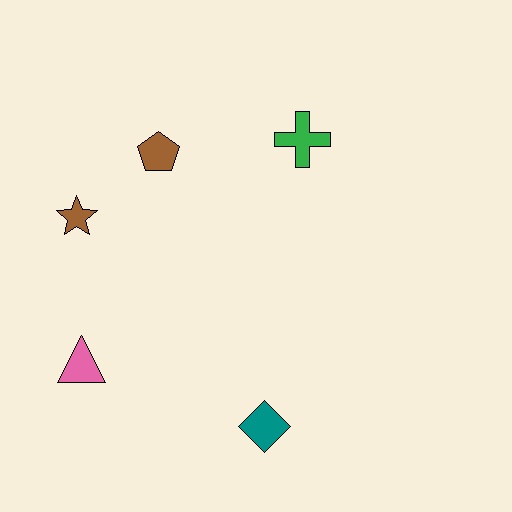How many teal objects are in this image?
There is 1 teal object.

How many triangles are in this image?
There is 1 triangle.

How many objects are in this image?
There are 5 objects.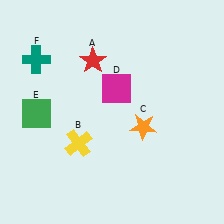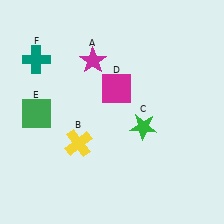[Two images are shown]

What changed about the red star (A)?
In Image 1, A is red. In Image 2, it changed to magenta.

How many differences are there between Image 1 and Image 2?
There are 2 differences between the two images.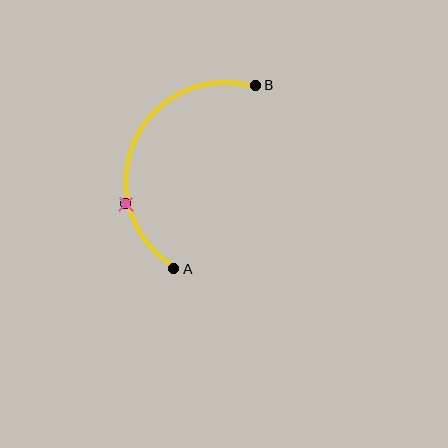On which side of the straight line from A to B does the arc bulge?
The arc bulges to the left of the straight line connecting A and B.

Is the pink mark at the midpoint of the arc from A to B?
No. The pink mark lies on the arc but is closer to endpoint A. The arc midpoint would be at the point on the curve equidistant along the arc from both A and B.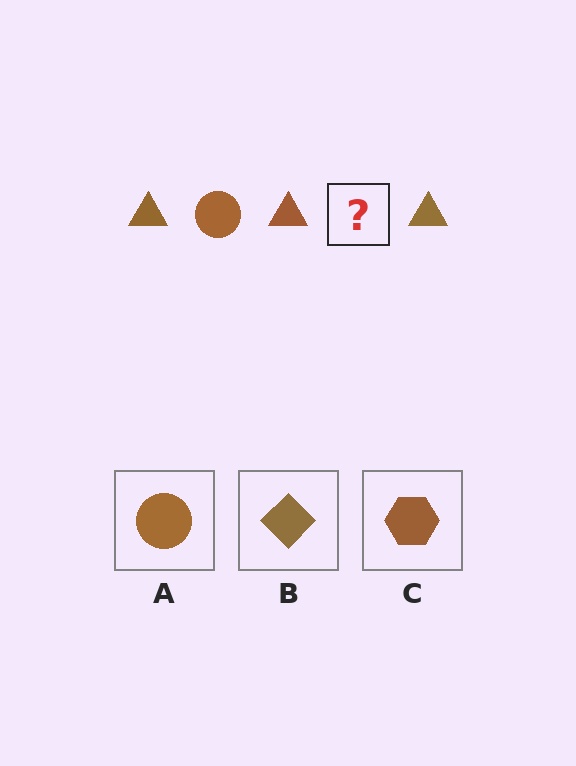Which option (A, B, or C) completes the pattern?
A.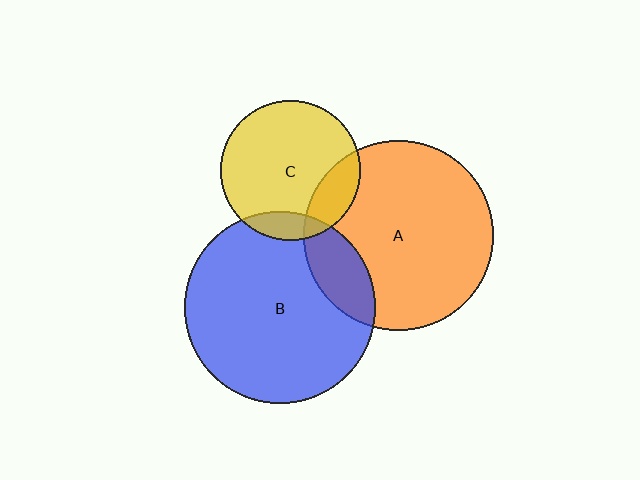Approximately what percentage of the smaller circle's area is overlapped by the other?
Approximately 20%.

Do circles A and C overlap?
Yes.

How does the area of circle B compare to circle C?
Approximately 1.9 times.